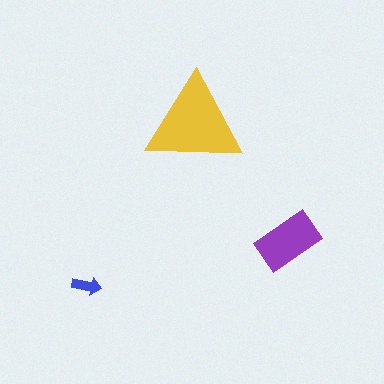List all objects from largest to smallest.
The yellow triangle, the purple rectangle, the blue arrow.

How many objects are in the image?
There are 3 objects in the image.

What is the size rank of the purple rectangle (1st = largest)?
2nd.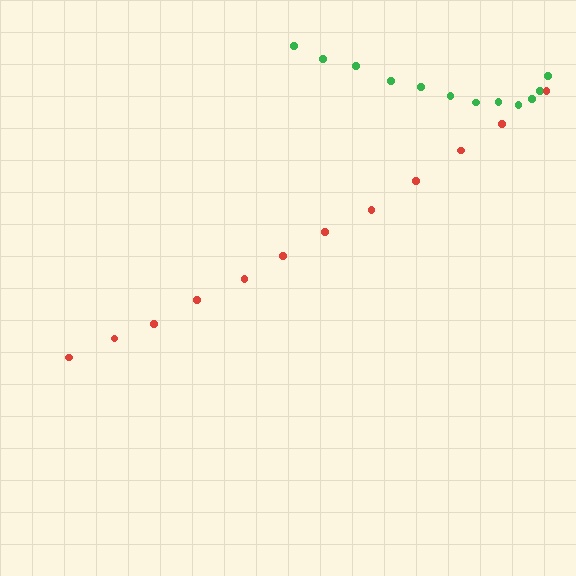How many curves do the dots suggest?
There are 2 distinct paths.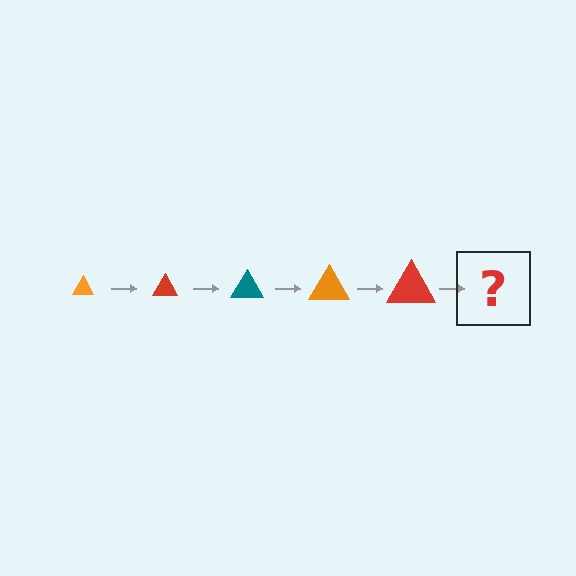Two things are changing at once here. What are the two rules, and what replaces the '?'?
The two rules are that the triangle grows larger each step and the color cycles through orange, red, and teal. The '?' should be a teal triangle, larger than the previous one.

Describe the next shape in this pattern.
It should be a teal triangle, larger than the previous one.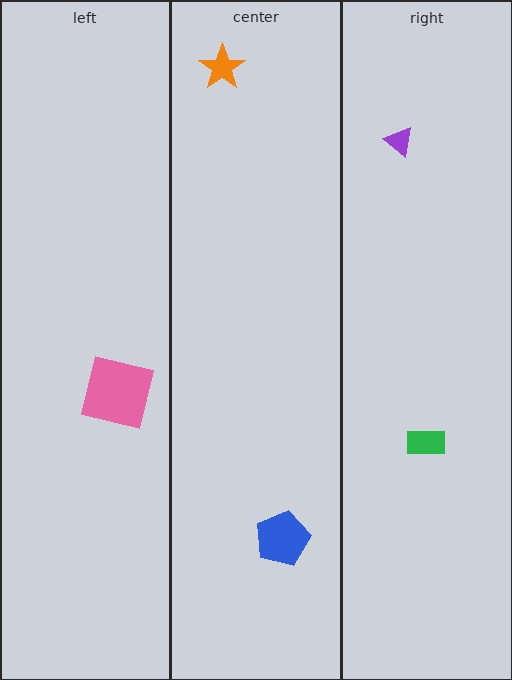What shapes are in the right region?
The purple triangle, the green rectangle.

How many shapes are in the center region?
2.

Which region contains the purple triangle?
The right region.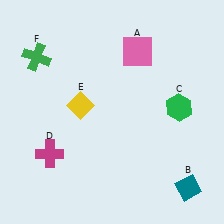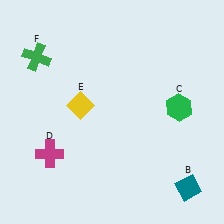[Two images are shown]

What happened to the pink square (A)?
The pink square (A) was removed in Image 2. It was in the top-right area of Image 1.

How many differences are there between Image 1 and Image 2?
There is 1 difference between the two images.